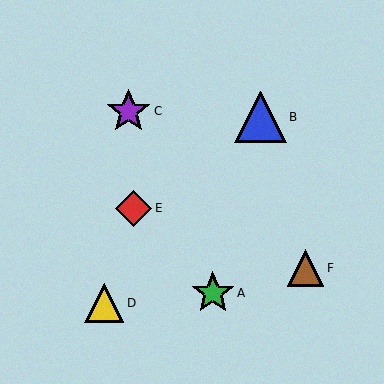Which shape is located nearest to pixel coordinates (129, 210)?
The red diamond (labeled E) at (134, 208) is nearest to that location.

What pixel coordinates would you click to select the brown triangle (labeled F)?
Click at (305, 268) to select the brown triangle F.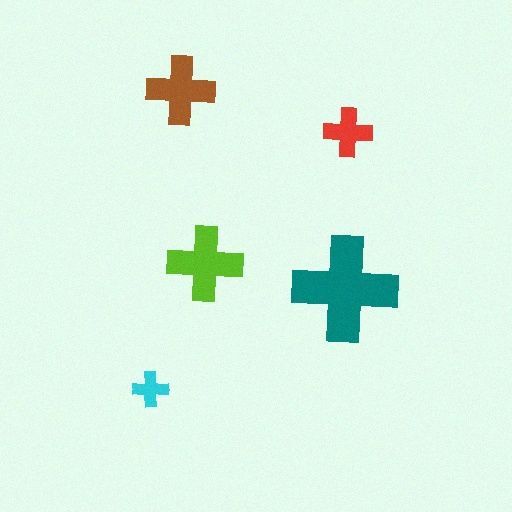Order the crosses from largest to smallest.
the teal one, the lime one, the brown one, the red one, the cyan one.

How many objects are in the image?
There are 5 objects in the image.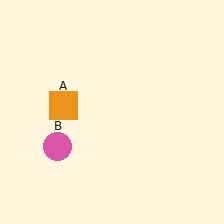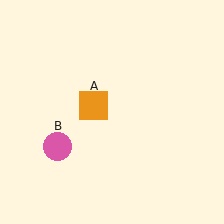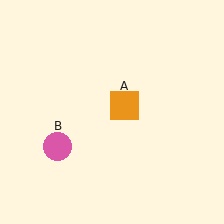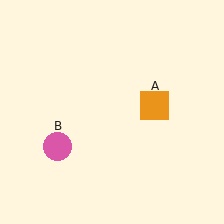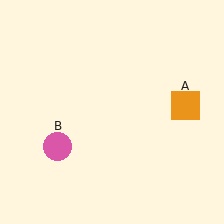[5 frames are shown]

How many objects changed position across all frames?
1 object changed position: orange square (object A).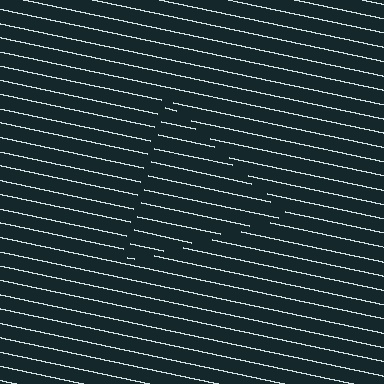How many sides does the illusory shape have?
3 sides — the line-ends trace a triangle.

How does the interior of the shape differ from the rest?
The interior of the shape contains the same grating, shifted by half a period — the contour is defined by the phase discontinuity where line-ends from the inner and outer gratings abut.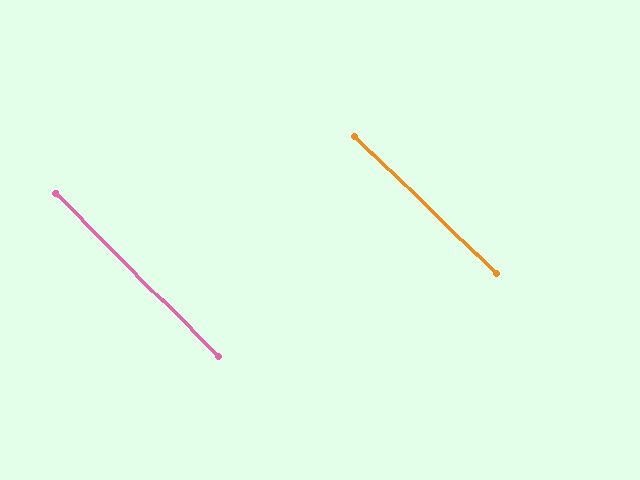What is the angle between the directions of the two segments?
Approximately 1 degree.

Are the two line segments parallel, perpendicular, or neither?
Parallel — their directions differ by only 0.9°.